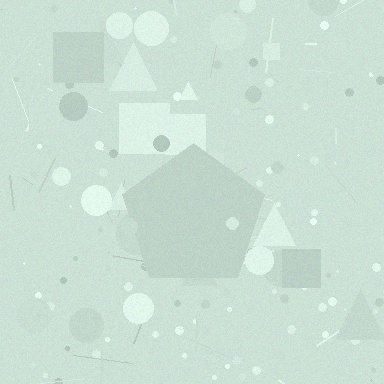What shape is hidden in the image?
A pentagon is hidden in the image.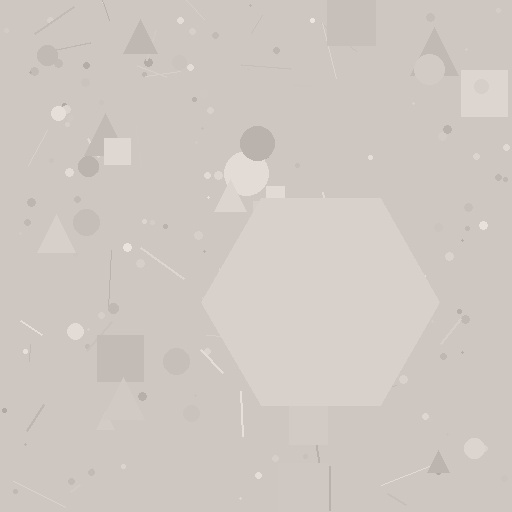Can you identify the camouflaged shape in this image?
The camouflaged shape is a hexagon.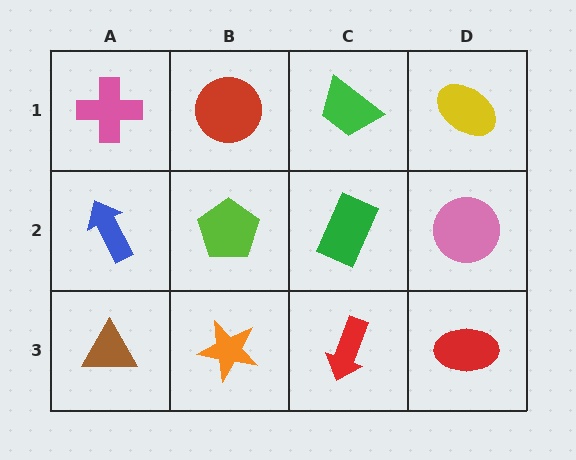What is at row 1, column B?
A red circle.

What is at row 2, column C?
A green rectangle.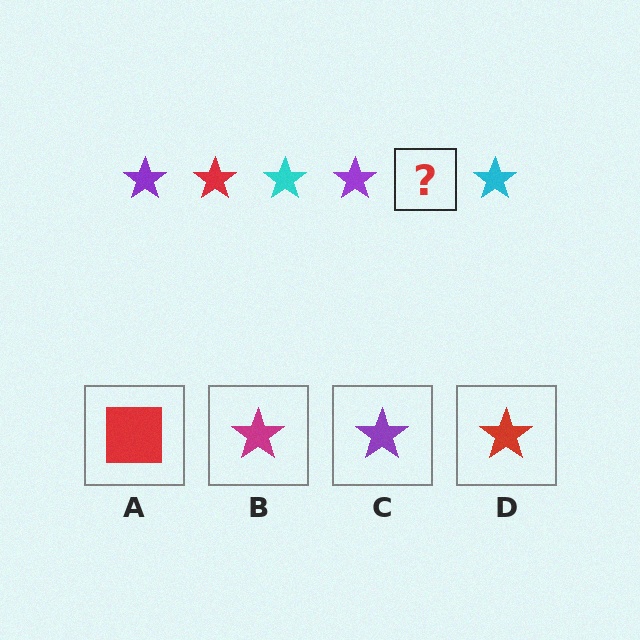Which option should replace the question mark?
Option D.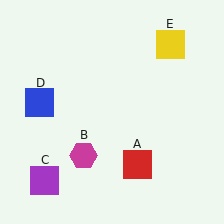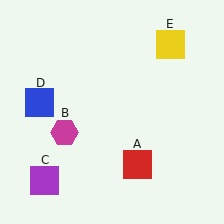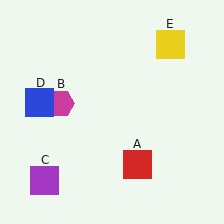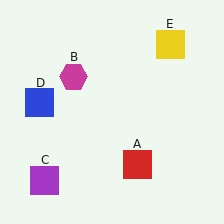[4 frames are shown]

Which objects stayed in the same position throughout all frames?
Red square (object A) and purple square (object C) and blue square (object D) and yellow square (object E) remained stationary.